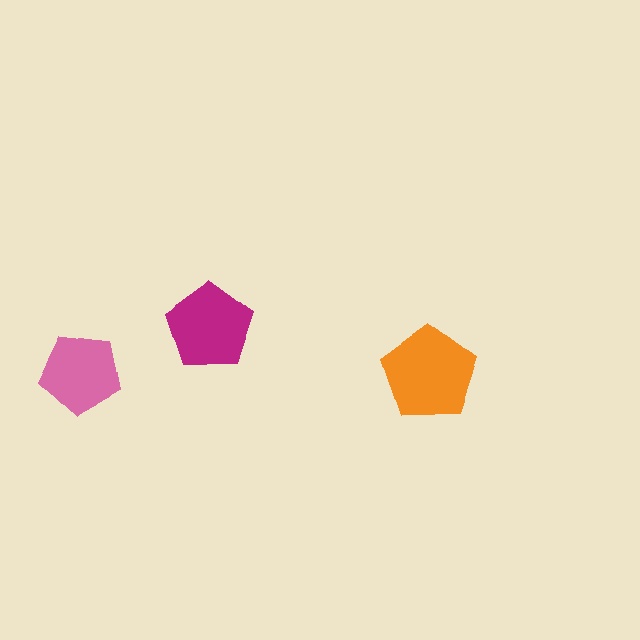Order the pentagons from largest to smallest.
the orange one, the magenta one, the pink one.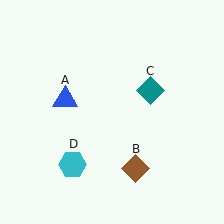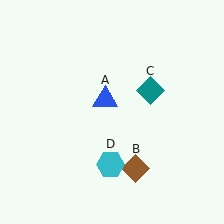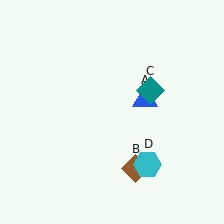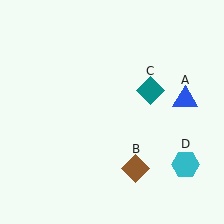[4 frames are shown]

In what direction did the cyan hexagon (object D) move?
The cyan hexagon (object D) moved right.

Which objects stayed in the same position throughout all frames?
Brown diamond (object B) and teal diamond (object C) remained stationary.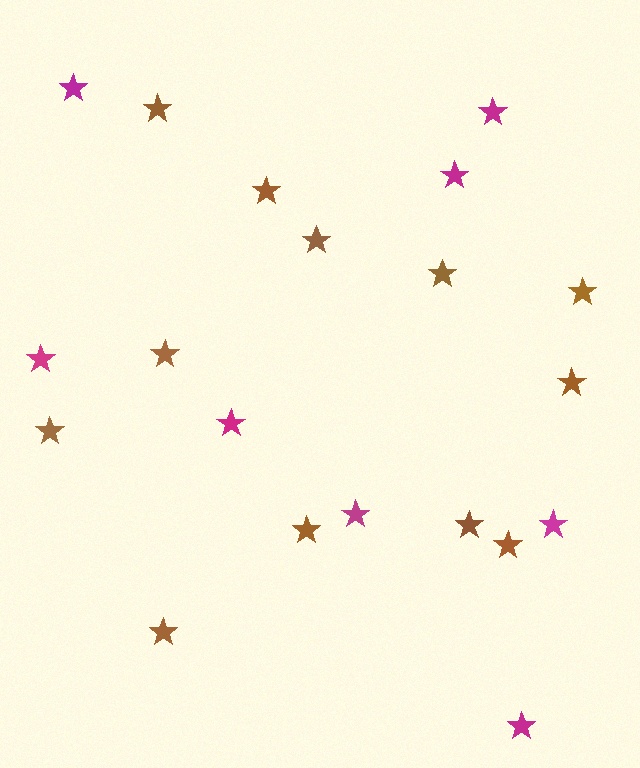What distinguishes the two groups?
There are 2 groups: one group of magenta stars (8) and one group of brown stars (12).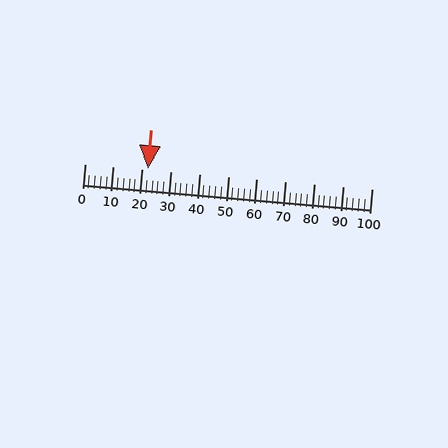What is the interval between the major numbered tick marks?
The major tick marks are spaced 10 units apart.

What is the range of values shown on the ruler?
The ruler shows values from 0 to 100.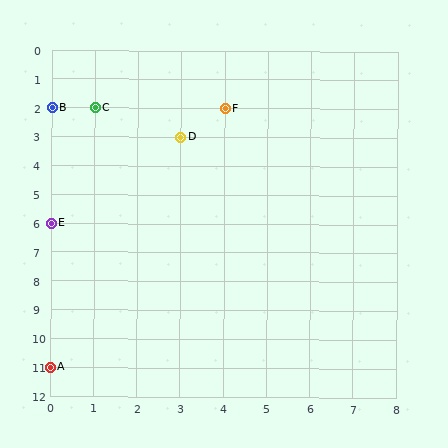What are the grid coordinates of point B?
Point B is at grid coordinates (0, 2).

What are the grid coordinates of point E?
Point E is at grid coordinates (0, 6).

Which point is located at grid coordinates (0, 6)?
Point E is at (0, 6).